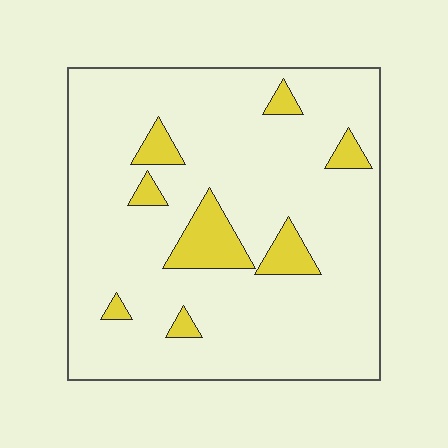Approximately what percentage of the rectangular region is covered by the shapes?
Approximately 10%.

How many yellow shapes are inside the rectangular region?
8.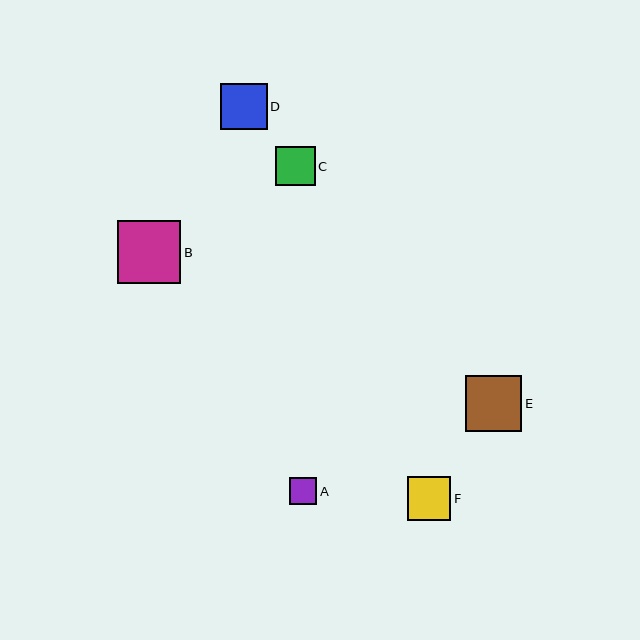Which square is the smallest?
Square A is the smallest with a size of approximately 27 pixels.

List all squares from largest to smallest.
From largest to smallest: B, E, D, F, C, A.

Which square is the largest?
Square B is the largest with a size of approximately 63 pixels.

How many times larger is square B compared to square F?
Square B is approximately 1.5 times the size of square F.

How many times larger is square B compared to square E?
Square B is approximately 1.1 times the size of square E.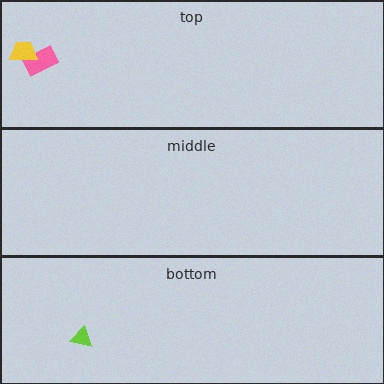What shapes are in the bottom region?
The lime triangle.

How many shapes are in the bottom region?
1.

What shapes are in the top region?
The pink rectangle, the yellow trapezoid.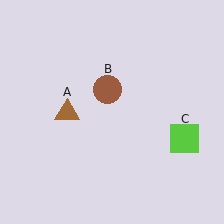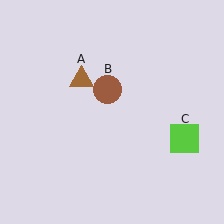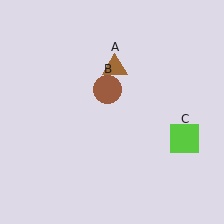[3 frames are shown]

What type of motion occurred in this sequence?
The brown triangle (object A) rotated clockwise around the center of the scene.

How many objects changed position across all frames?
1 object changed position: brown triangle (object A).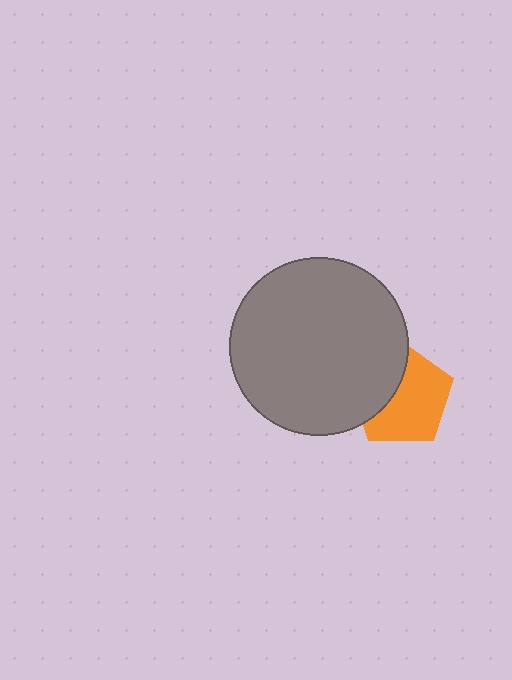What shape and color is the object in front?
The object in front is a gray circle.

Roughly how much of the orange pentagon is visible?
About half of it is visible (roughly 63%).